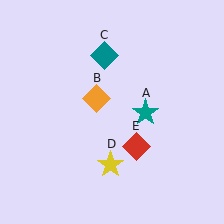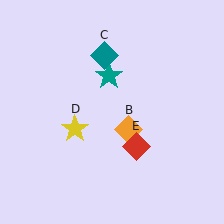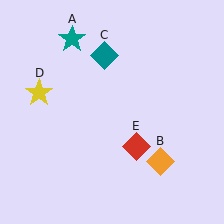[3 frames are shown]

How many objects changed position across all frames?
3 objects changed position: teal star (object A), orange diamond (object B), yellow star (object D).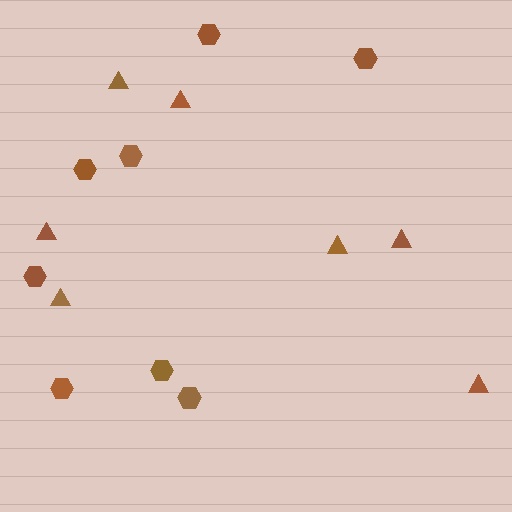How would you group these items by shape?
There are 2 groups: one group of triangles (7) and one group of hexagons (8).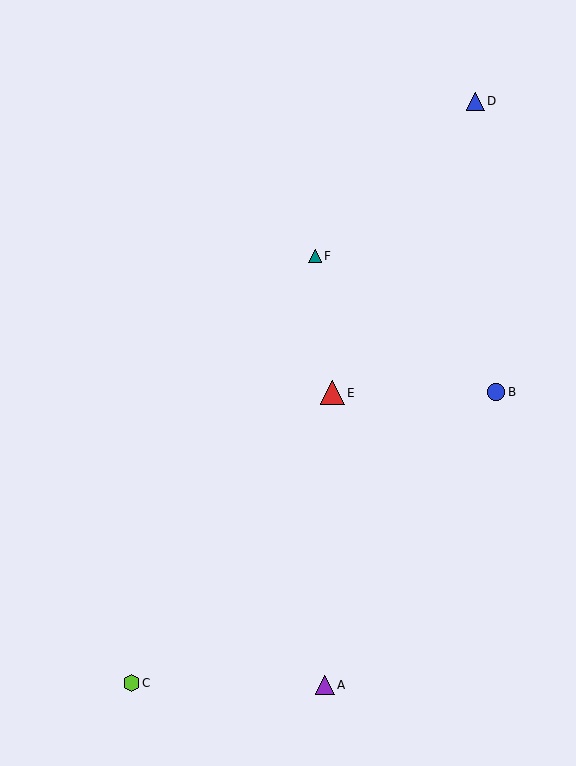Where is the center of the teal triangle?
The center of the teal triangle is at (315, 256).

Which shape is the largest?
The red triangle (labeled E) is the largest.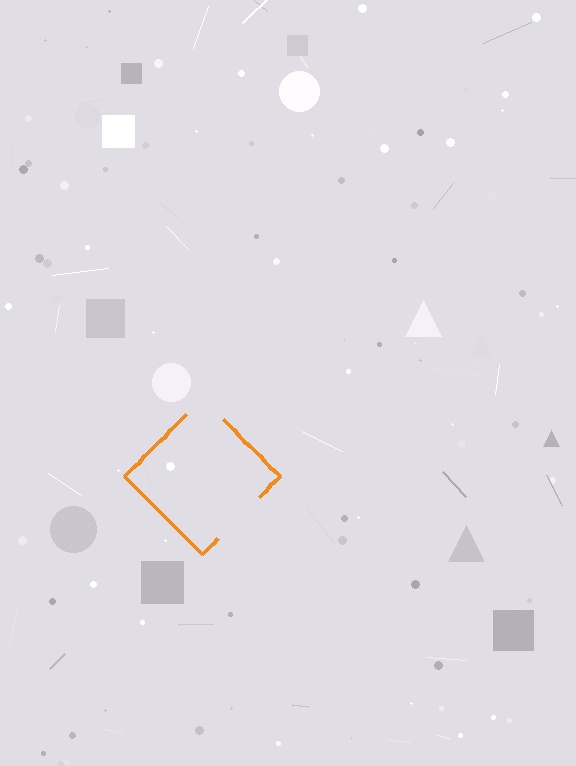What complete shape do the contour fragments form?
The contour fragments form a diamond.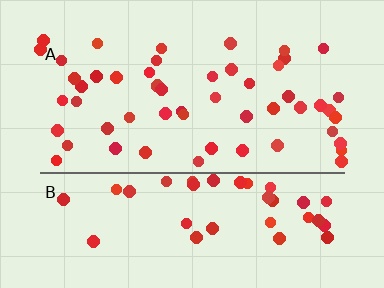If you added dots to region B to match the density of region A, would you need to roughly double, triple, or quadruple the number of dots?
Approximately double.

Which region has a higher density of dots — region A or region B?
A (the top).